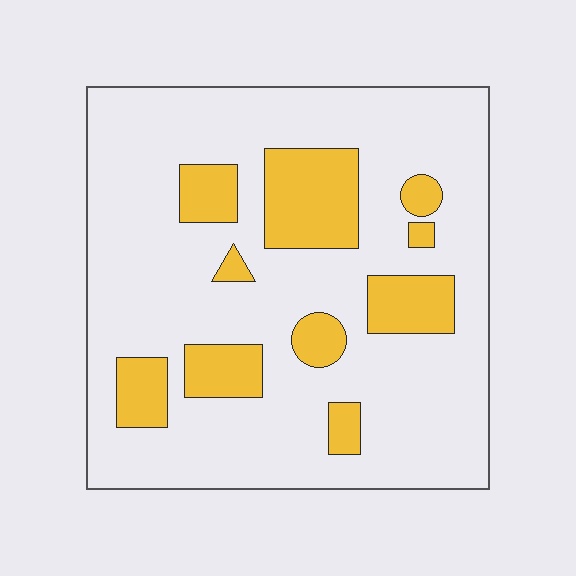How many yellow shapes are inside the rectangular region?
10.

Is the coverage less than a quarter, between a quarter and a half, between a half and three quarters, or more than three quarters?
Less than a quarter.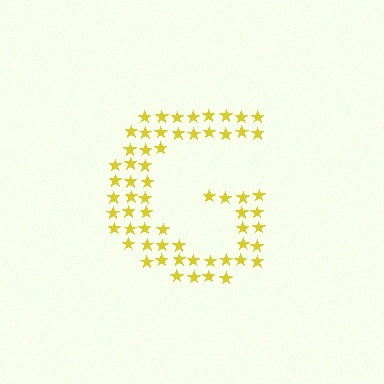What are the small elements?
The small elements are stars.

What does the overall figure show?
The overall figure shows the letter G.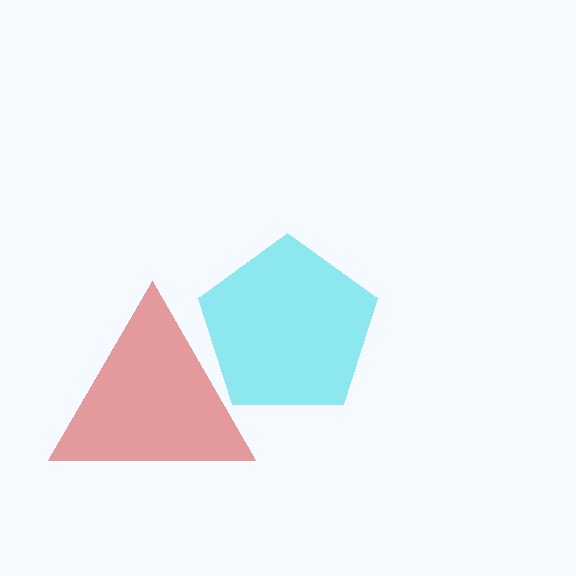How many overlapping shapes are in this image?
There are 2 overlapping shapes in the image.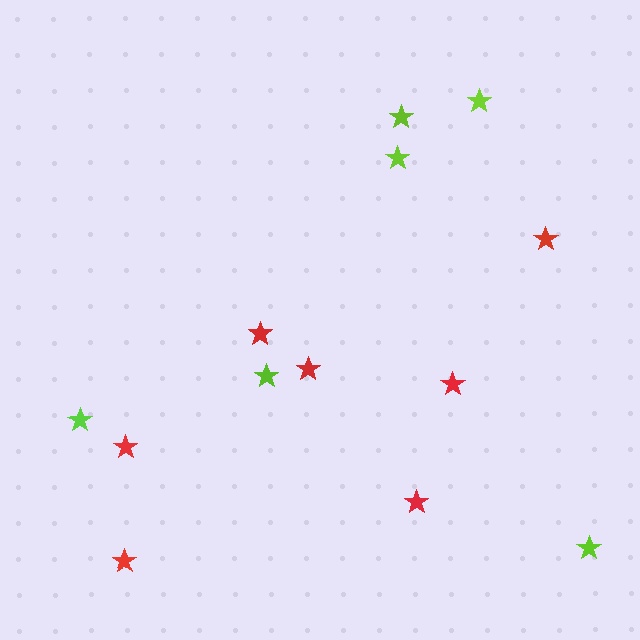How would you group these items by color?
There are 2 groups: one group of lime stars (6) and one group of red stars (7).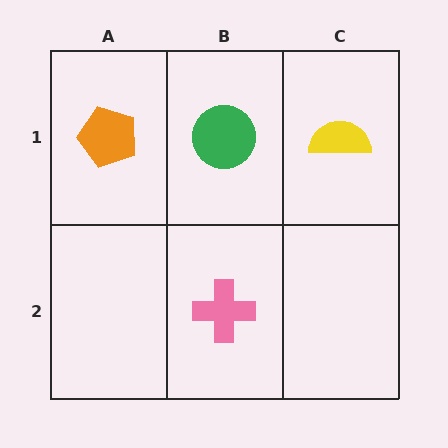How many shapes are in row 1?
3 shapes.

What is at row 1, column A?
An orange pentagon.